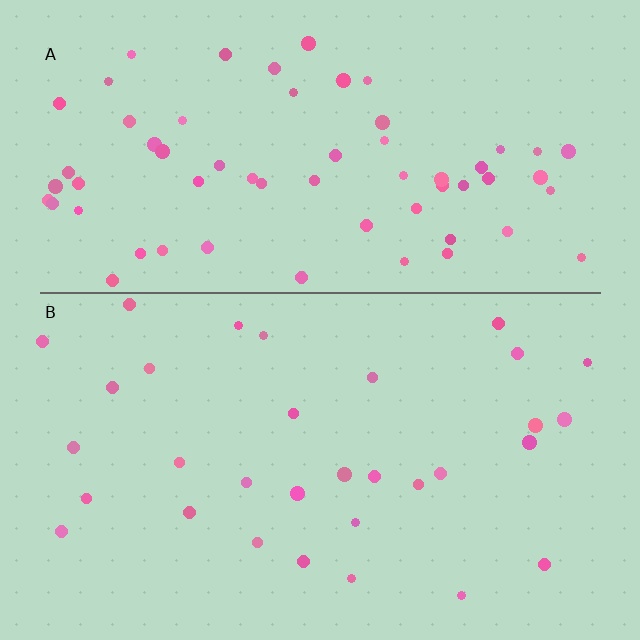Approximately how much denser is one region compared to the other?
Approximately 2.0× — region A over region B.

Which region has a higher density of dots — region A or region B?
A (the top).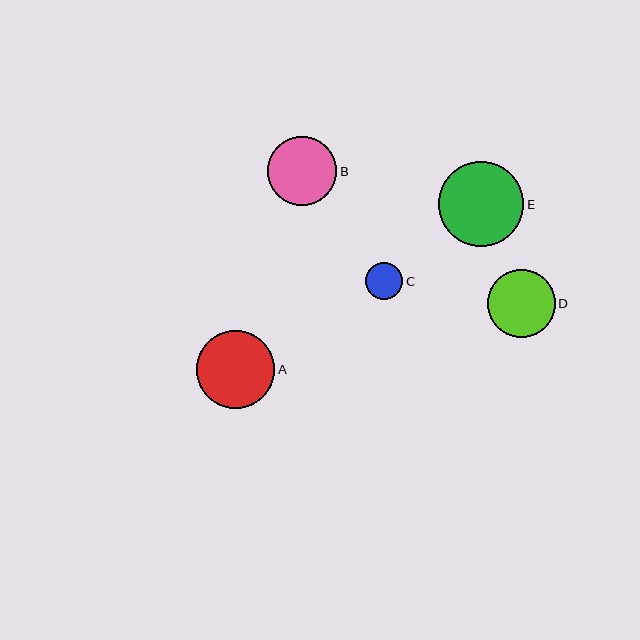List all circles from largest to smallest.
From largest to smallest: E, A, B, D, C.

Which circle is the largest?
Circle E is the largest with a size of approximately 85 pixels.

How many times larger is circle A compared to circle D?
Circle A is approximately 1.2 times the size of circle D.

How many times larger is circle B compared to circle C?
Circle B is approximately 1.8 times the size of circle C.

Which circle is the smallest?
Circle C is the smallest with a size of approximately 38 pixels.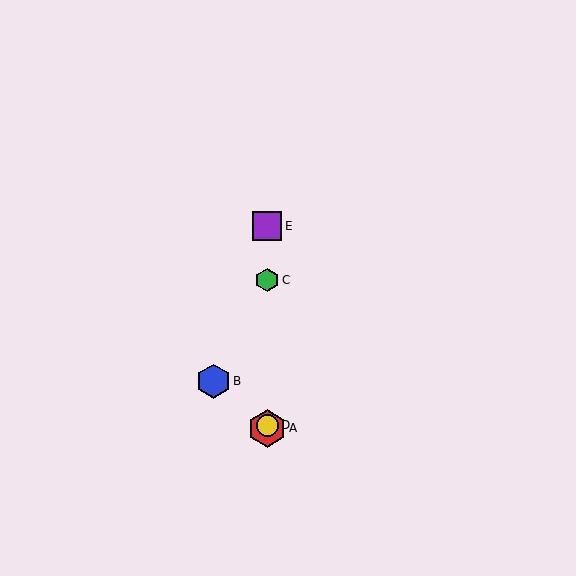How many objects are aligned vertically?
4 objects (A, C, D, E) are aligned vertically.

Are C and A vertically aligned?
Yes, both are at x≈267.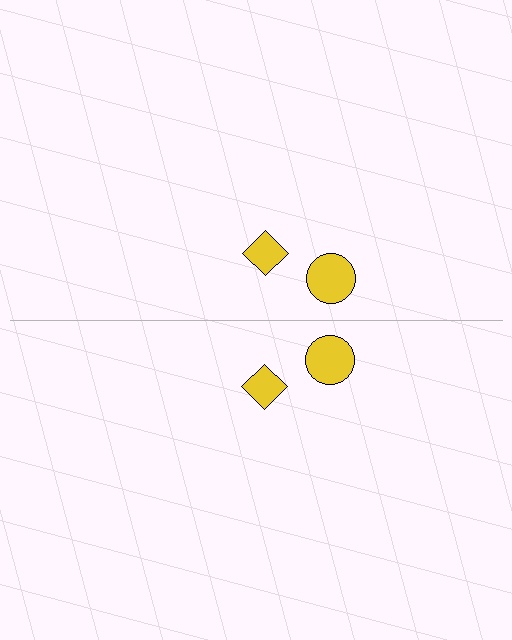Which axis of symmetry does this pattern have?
The pattern has a horizontal axis of symmetry running through the center of the image.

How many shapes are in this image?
There are 4 shapes in this image.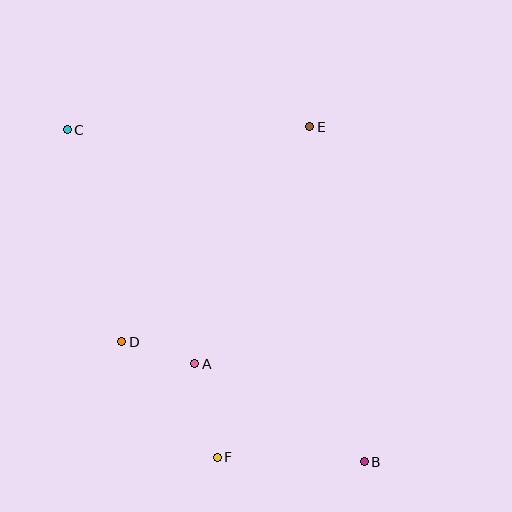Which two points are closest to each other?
Points A and D are closest to each other.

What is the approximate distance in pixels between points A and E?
The distance between A and E is approximately 263 pixels.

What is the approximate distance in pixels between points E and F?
The distance between E and F is approximately 343 pixels.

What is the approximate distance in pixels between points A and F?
The distance between A and F is approximately 96 pixels.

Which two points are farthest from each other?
Points B and C are farthest from each other.